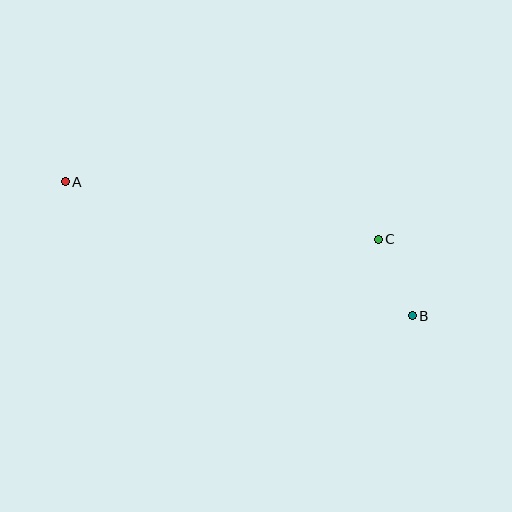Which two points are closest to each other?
Points B and C are closest to each other.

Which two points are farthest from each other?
Points A and B are farthest from each other.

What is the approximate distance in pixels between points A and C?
The distance between A and C is approximately 318 pixels.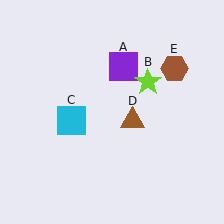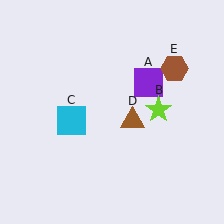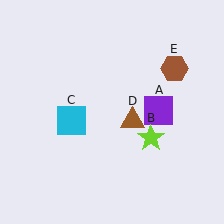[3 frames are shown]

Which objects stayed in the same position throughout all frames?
Cyan square (object C) and brown triangle (object D) and brown hexagon (object E) remained stationary.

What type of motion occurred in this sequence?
The purple square (object A), lime star (object B) rotated clockwise around the center of the scene.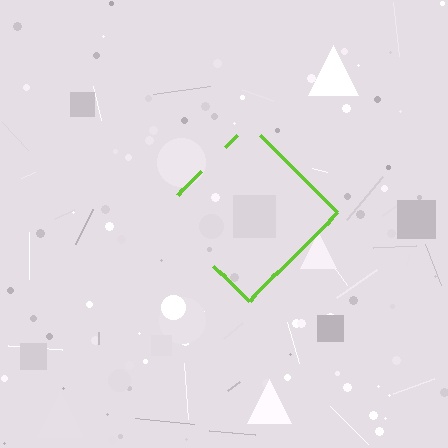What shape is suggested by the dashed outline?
The dashed outline suggests a diamond.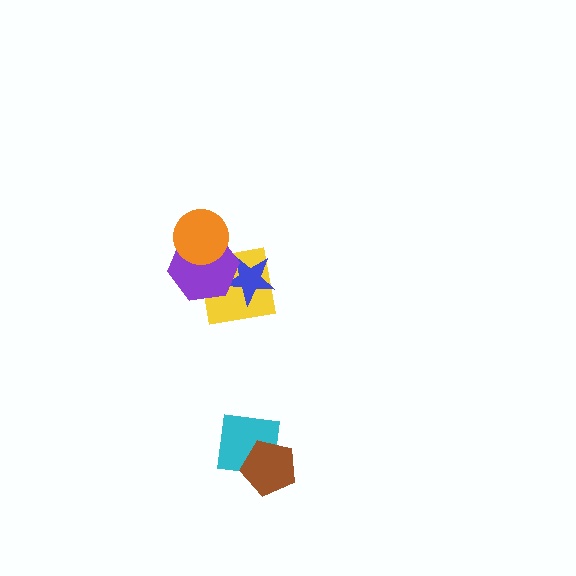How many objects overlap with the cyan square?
1 object overlaps with the cyan square.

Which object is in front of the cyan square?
The brown pentagon is in front of the cyan square.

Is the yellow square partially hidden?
Yes, it is partially covered by another shape.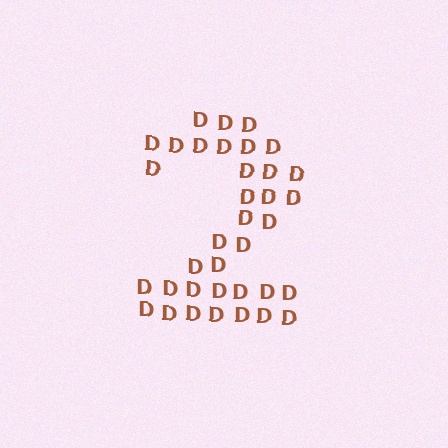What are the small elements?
The small elements are letter D's.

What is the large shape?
The large shape is the digit 2.